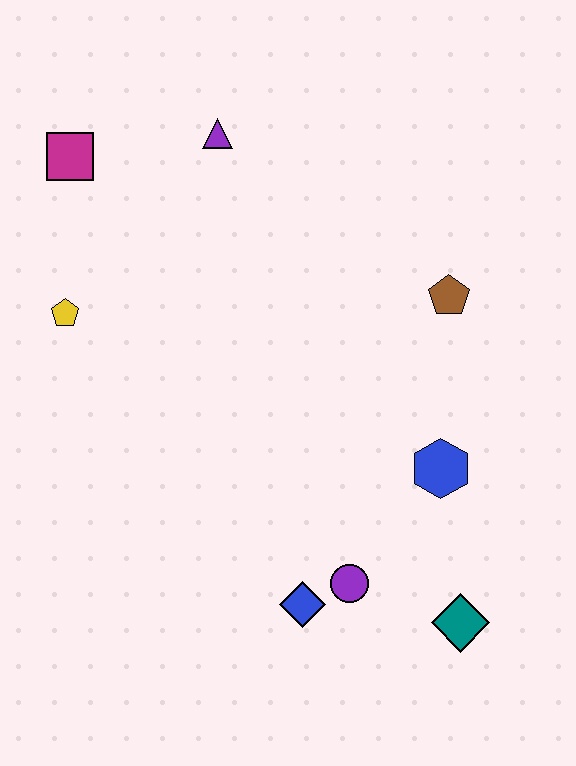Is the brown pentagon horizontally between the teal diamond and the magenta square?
Yes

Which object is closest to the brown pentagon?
The blue hexagon is closest to the brown pentagon.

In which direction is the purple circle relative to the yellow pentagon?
The purple circle is to the right of the yellow pentagon.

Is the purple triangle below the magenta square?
No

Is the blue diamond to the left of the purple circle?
Yes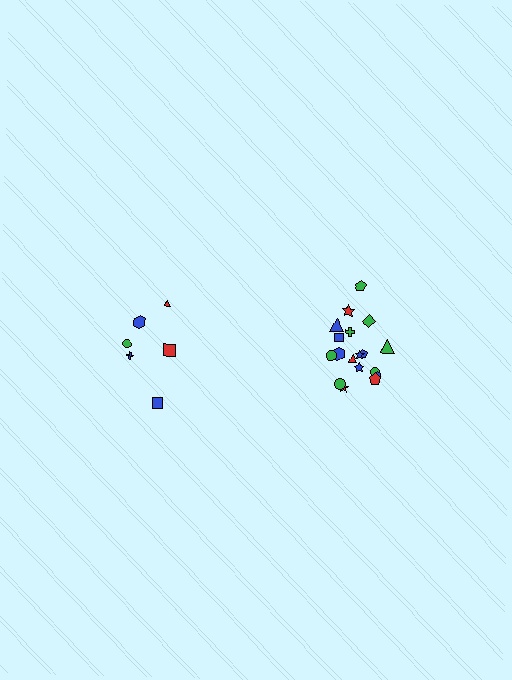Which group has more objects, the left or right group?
The right group.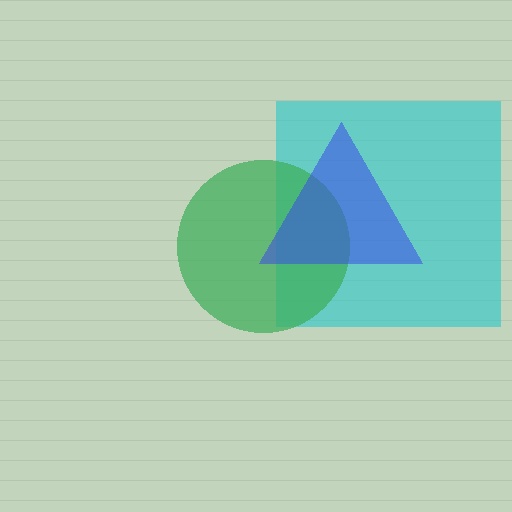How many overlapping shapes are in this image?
There are 3 overlapping shapes in the image.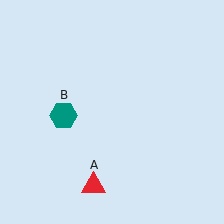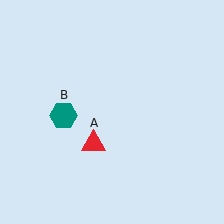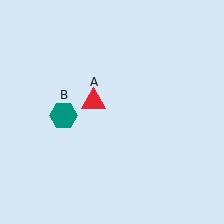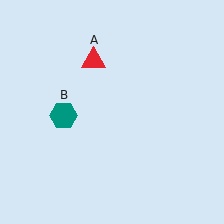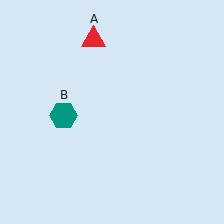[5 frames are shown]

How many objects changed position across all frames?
1 object changed position: red triangle (object A).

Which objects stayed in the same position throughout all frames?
Teal hexagon (object B) remained stationary.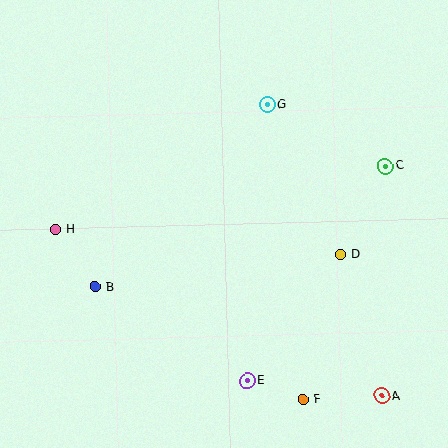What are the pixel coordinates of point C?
Point C is at (385, 166).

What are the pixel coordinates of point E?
Point E is at (247, 381).